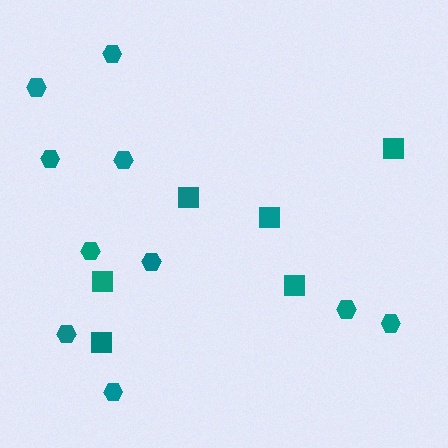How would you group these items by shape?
There are 2 groups: one group of hexagons (10) and one group of squares (6).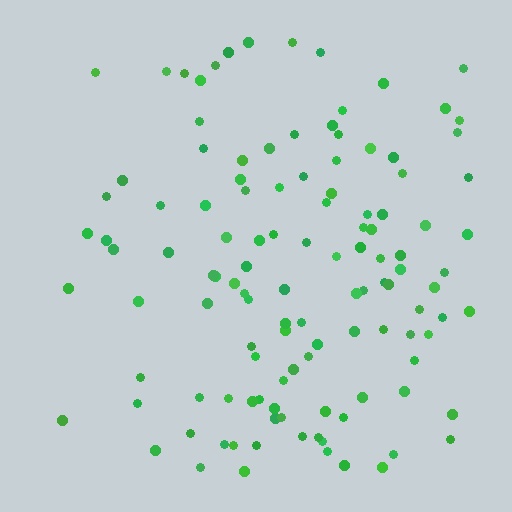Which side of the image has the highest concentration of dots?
The right.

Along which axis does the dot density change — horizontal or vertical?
Horizontal.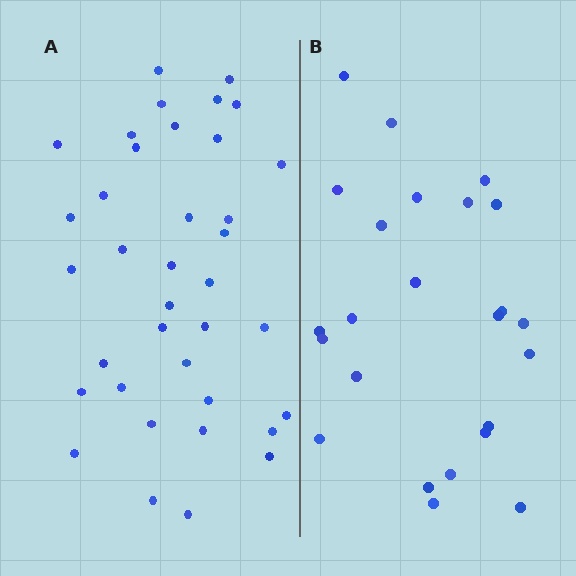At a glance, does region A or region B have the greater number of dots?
Region A (the left region) has more dots.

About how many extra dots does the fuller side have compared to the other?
Region A has approximately 15 more dots than region B.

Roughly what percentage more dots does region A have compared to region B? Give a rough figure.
About 55% more.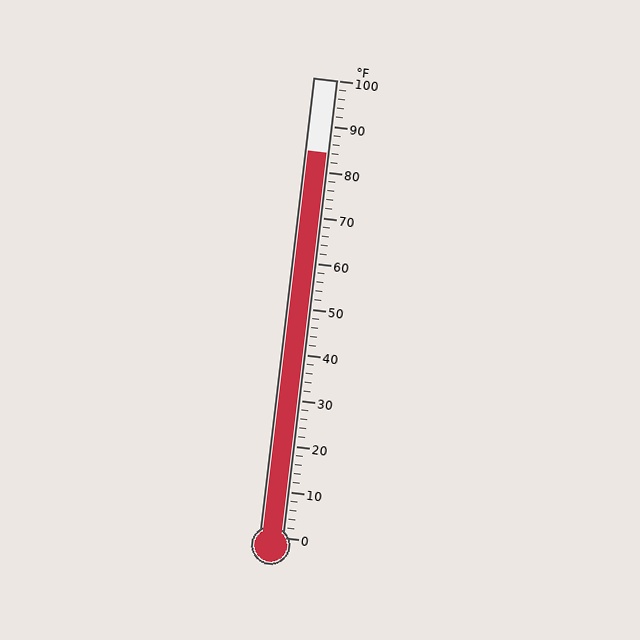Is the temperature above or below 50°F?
The temperature is above 50°F.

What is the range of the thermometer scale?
The thermometer scale ranges from 0°F to 100°F.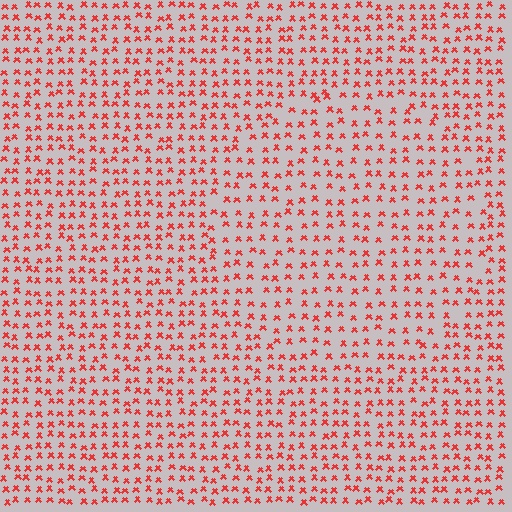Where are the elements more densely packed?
The elements are more densely packed outside the circle boundary.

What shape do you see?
I see a circle.